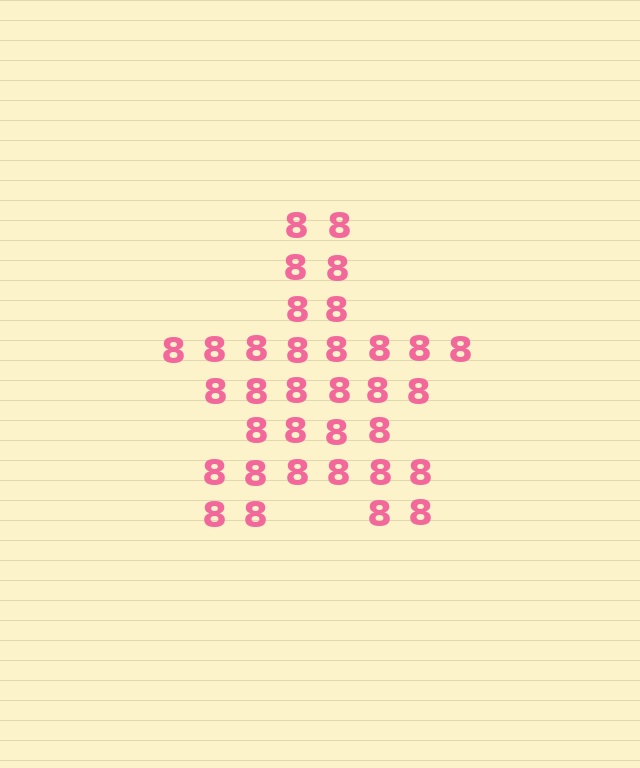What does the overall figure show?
The overall figure shows a star.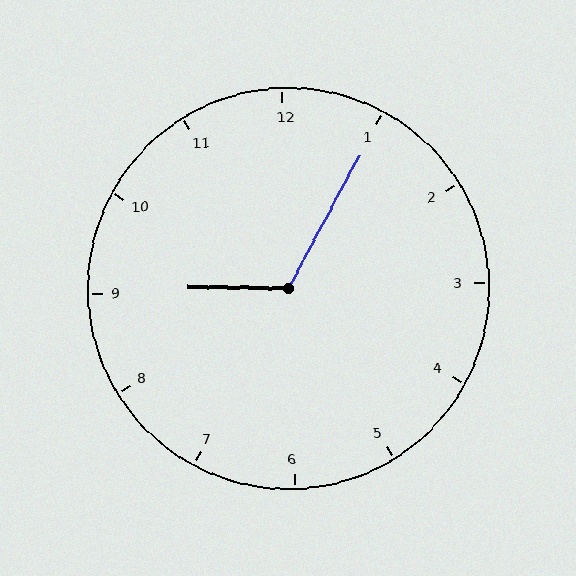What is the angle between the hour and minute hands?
Approximately 118 degrees.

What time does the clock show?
9:05.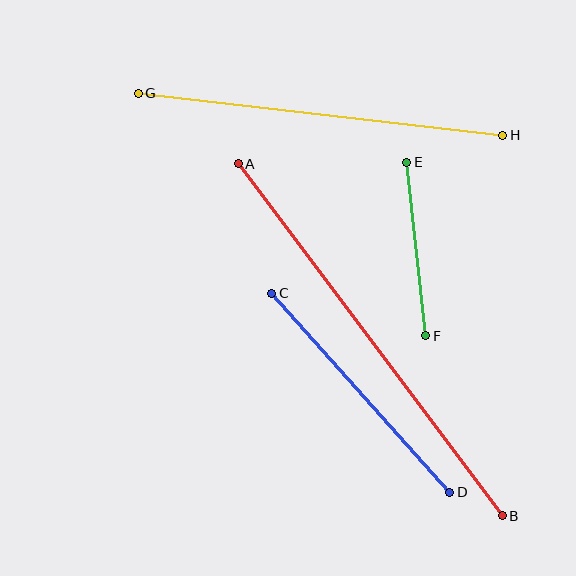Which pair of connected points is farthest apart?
Points A and B are farthest apart.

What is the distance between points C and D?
The distance is approximately 267 pixels.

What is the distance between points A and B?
The distance is approximately 440 pixels.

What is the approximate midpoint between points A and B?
The midpoint is at approximately (370, 340) pixels.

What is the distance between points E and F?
The distance is approximately 174 pixels.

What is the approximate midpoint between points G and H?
The midpoint is at approximately (320, 114) pixels.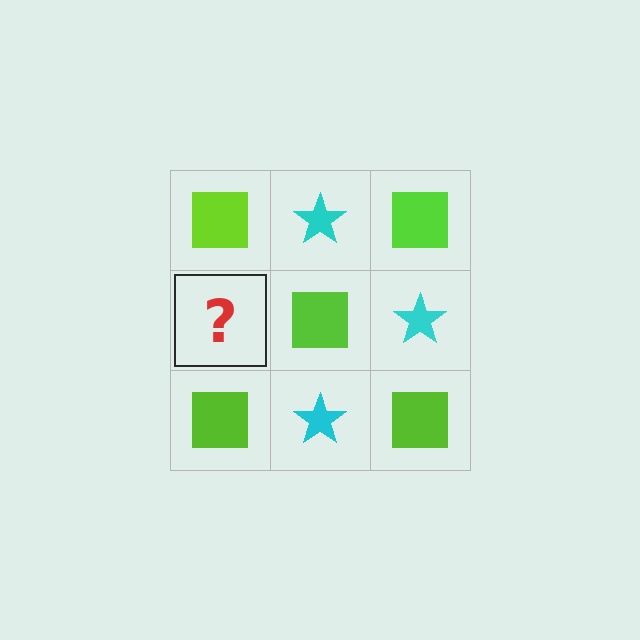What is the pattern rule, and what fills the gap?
The rule is that it alternates lime square and cyan star in a checkerboard pattern. The gap should be filled with a cyan star.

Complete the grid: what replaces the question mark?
The question mark should be replaced with a cyan star.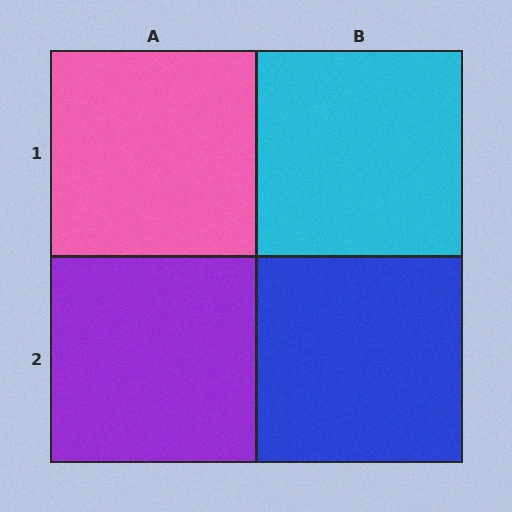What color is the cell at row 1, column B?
Cyan.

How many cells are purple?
1 cell is purple.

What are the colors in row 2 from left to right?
Purple, blue.